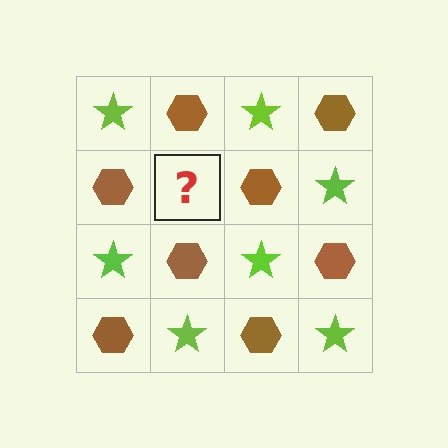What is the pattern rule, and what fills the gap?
The rule is that it alternates lime star and brown hexagon in a checkerboard pattern. The gap should be filled with a lime star.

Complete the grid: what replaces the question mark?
The question mark should be replaced with a lime star.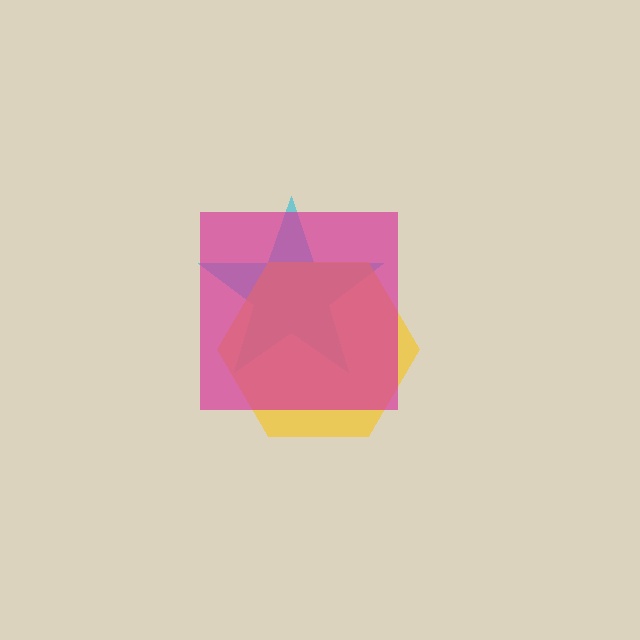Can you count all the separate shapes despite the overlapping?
Yes, there are 3 separate shapes.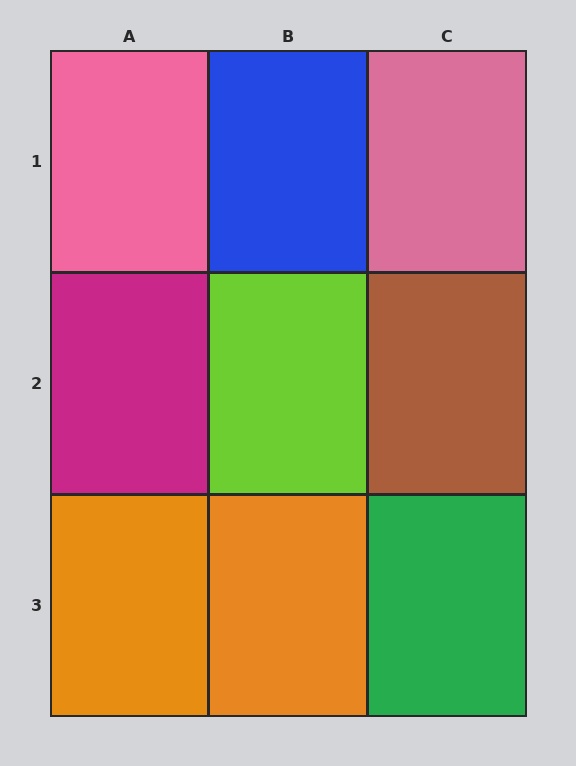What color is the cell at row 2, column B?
Lime.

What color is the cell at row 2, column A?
Magenta.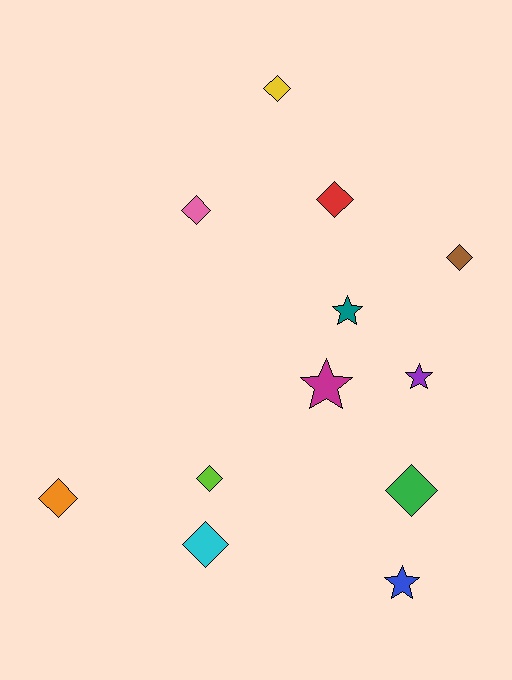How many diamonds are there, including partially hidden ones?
There are 8 diamonds.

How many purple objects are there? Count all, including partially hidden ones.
There is 1 purple object.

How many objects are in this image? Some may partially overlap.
There are 12 objects.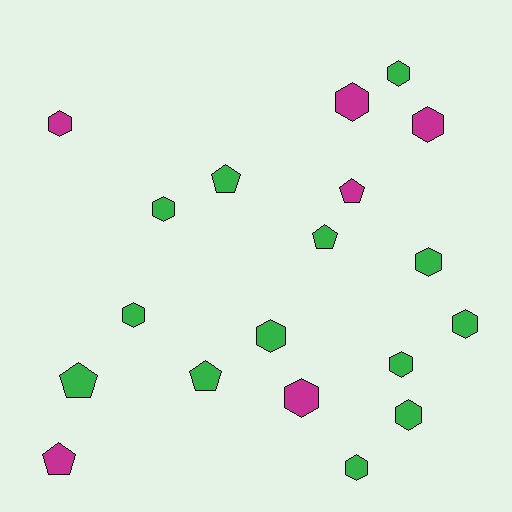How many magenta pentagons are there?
There are 2 magenta pentagons.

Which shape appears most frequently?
Hexagon, with 13 objects.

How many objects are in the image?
There are 19 objects.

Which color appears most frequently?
Green, with 13 objects.